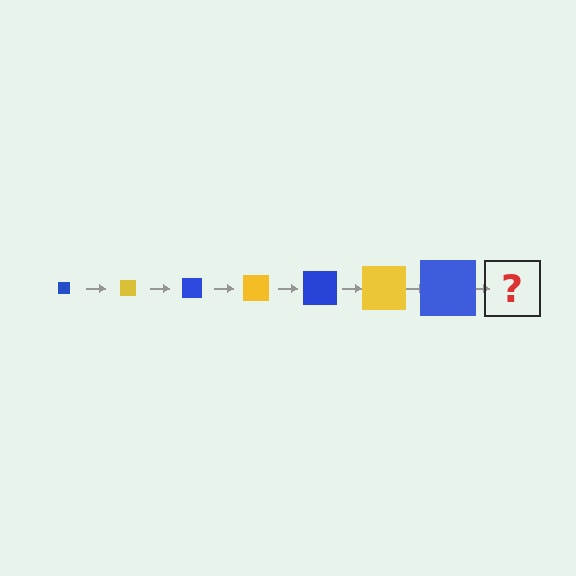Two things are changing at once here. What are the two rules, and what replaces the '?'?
The two rules are that the square grows larger each step and the color cycles through blue and yellow. The '?' should be a yellow square, larger than the previous one.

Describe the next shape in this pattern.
It should be a yellow square, larger than the previous one.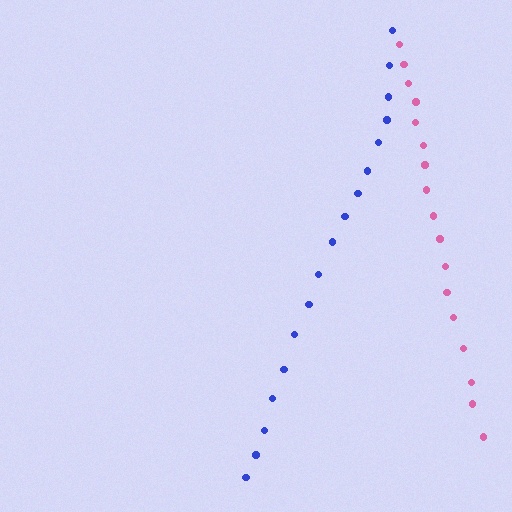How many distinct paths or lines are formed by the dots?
There are 2 distinct paths.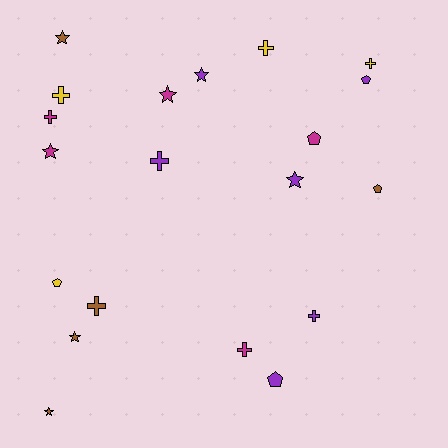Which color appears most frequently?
Purple, with 6 objects.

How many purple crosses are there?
There are 2 purple crosses.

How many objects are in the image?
There are 20 objects.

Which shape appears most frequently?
Cross, with 8 objects.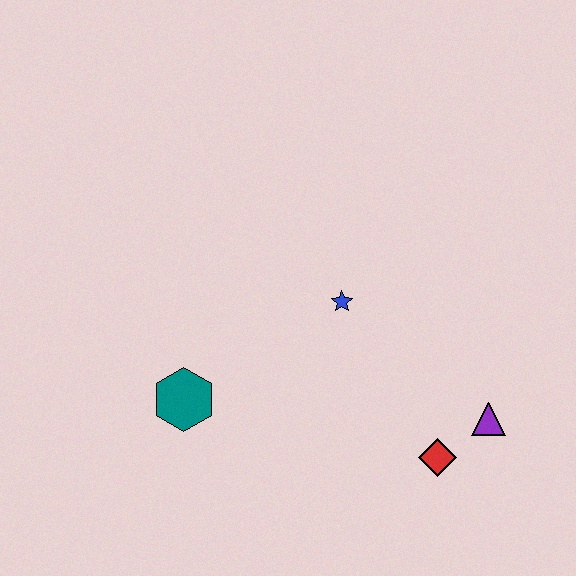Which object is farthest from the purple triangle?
The teal hexagon is farthest from the purple triangle.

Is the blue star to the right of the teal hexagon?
Yes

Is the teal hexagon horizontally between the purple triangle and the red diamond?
No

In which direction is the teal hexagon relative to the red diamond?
The teal hexagon is to the left of the red diamond.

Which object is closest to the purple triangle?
The red diamond is closest to the purple triangle.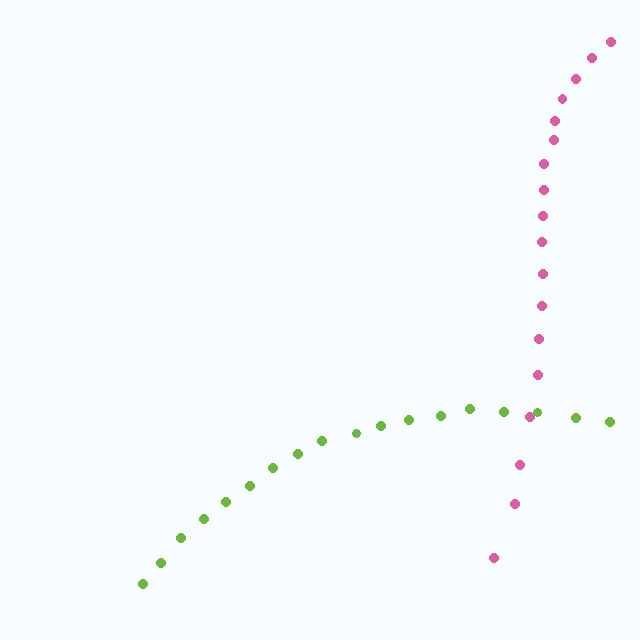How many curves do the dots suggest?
There are 2 distinct paths.